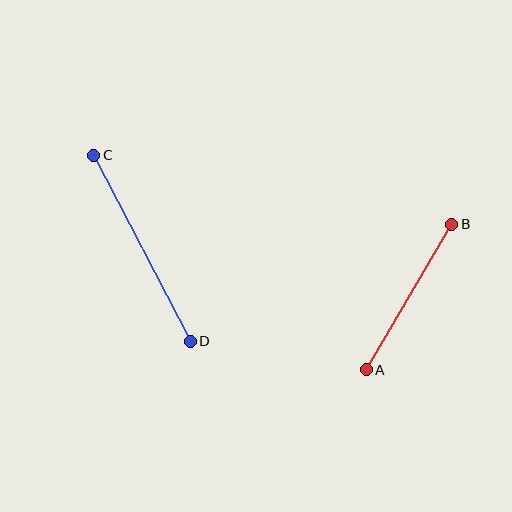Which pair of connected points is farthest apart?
Points C and D are farthest apart.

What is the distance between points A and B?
The distance is approximately 169 pixels.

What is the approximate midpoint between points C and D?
The midpoint is at approximately (142, 248) pixels.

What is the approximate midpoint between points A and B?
The midpoint is at approximately (409, 297) pixels.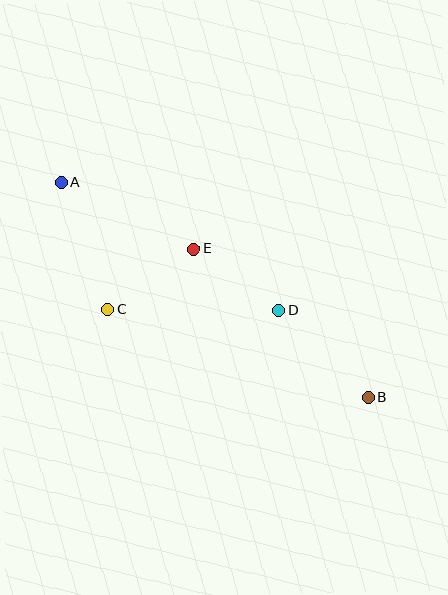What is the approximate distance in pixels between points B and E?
The distance between B and E is approximately 229 pixels.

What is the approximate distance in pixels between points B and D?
The distance between B and D is approximately 125 pixels.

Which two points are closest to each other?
Points D and E are closest to each other.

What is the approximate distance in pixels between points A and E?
The distance between A and E is approximately 149 pixels.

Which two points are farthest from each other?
Points A and B are farthest from each other.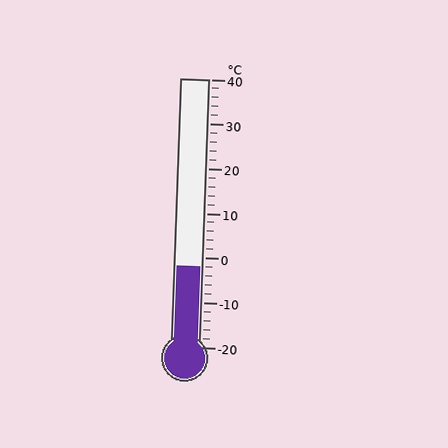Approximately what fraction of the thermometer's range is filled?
The thermometer is filled to approximately 30% of its range.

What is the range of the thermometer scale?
The thermometer scale ranges from -20°C to 40°C.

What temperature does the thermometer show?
The thermometer shows approximately -2°C.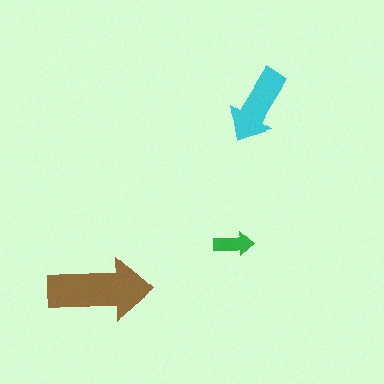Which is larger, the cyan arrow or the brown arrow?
The brown one.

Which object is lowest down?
The brown arrow is bottommost.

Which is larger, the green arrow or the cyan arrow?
The cyan one.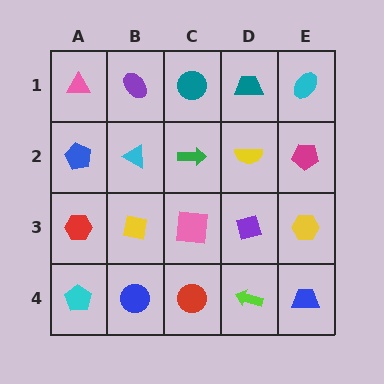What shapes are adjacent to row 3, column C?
A green arrow (row 2, column C), a red circle (row 4, column C), a yellow square (row 3, column B), a purple diamond (row 3, column D).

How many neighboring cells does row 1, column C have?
3.